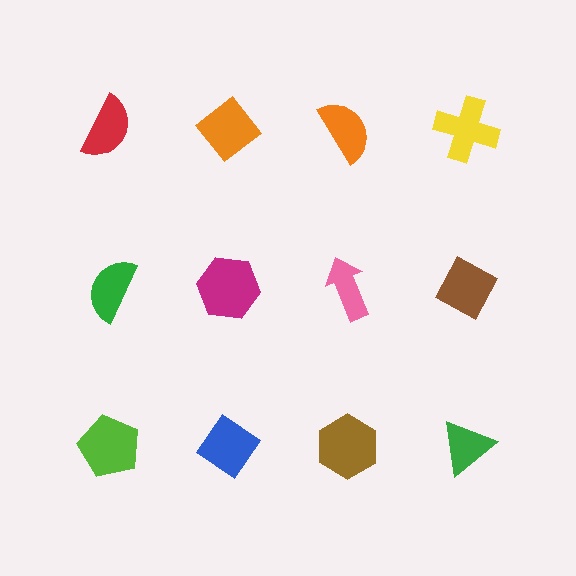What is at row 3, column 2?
A blue diamond.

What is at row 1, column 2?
An orange diamond.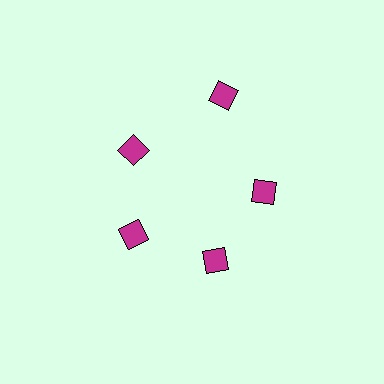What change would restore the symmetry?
The symmetry would be restored by moving it inward, back onto the ring so that all 5 diamonds sit at equal angles and equal distance from the center.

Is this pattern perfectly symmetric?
No. The 5 magenta diamonds are arranged in a ring, but one element near the 1 o'clock position is pushed outward from the center, breaking the 5-fold rotational symmetry.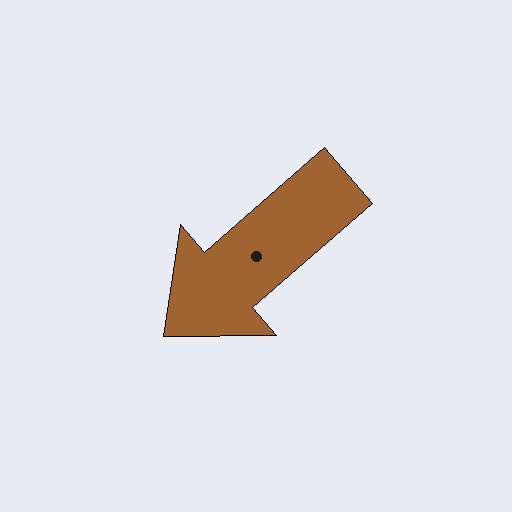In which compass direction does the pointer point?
Southwest.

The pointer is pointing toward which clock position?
Roughly 8 o'clock.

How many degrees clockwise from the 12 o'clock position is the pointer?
Approximately 229 degrees.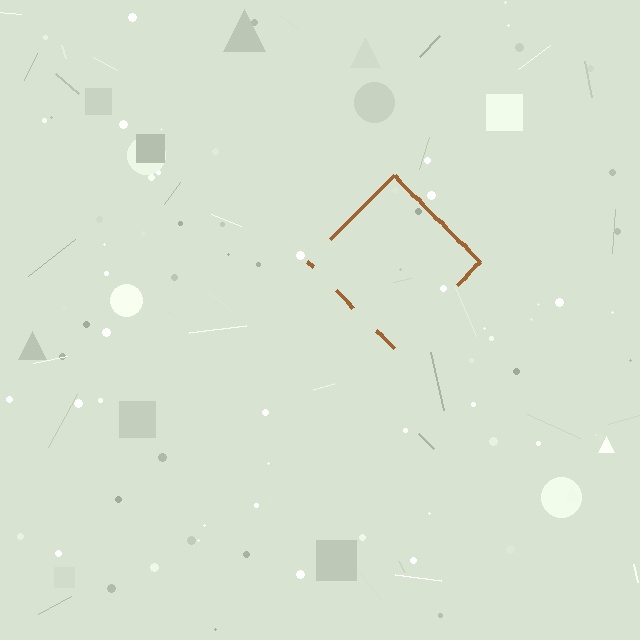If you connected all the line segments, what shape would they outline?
They would outline a diamond.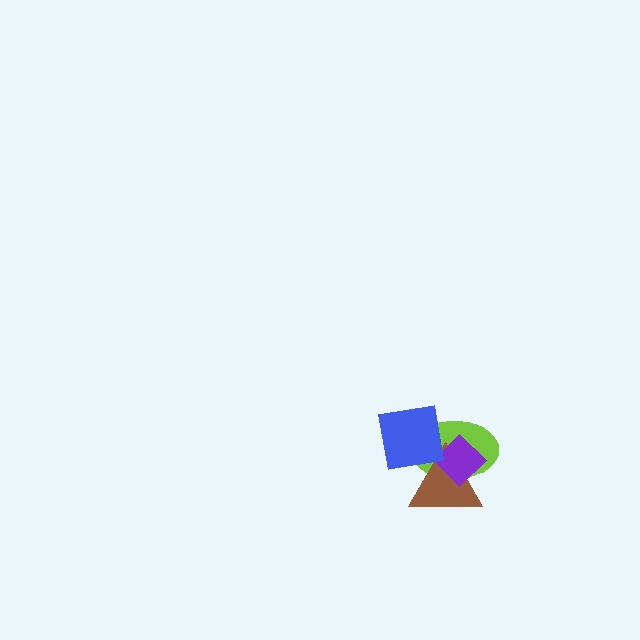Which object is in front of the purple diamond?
The blue square is in front of the purple diamond.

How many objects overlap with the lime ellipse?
3 objects overlap with the lime ellipse.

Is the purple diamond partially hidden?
Yes, it is partially covered by another shape.